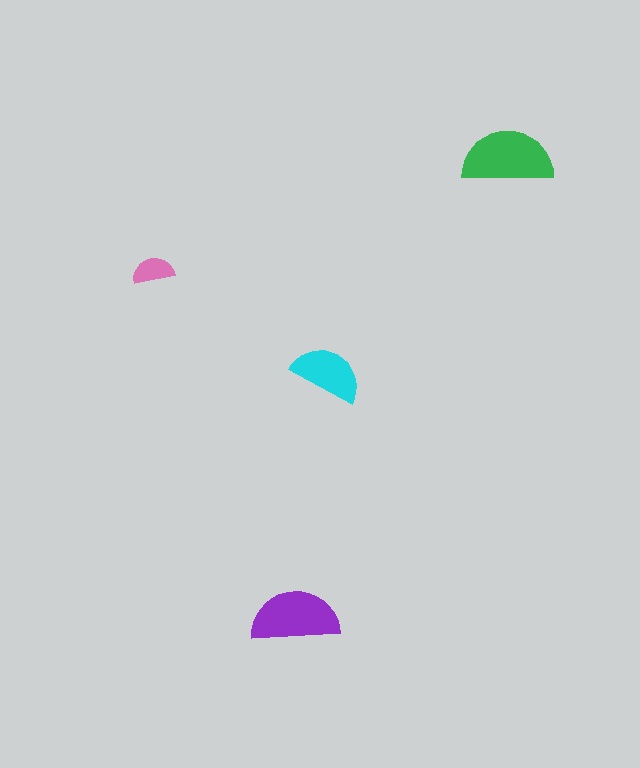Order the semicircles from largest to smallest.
the green one, the purple one, the cyan one, the pink one.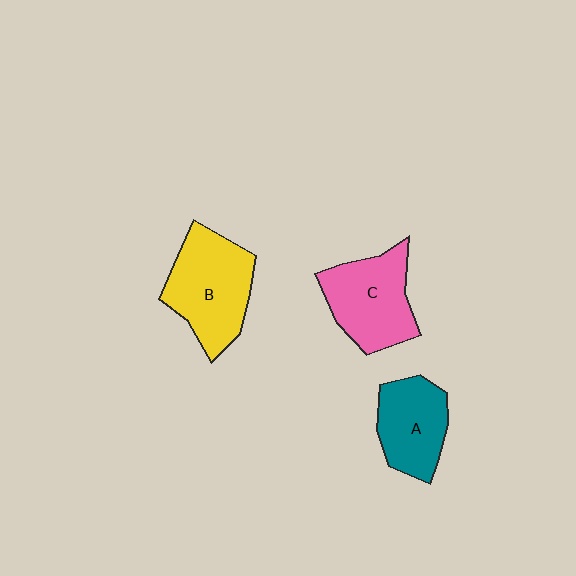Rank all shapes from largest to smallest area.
From largest to smallest: B (yellow), C (pink), A (teal).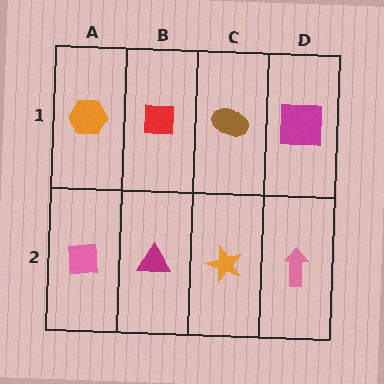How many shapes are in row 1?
4 shapes.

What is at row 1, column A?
An orange hexagon.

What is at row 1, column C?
A brown ellipse.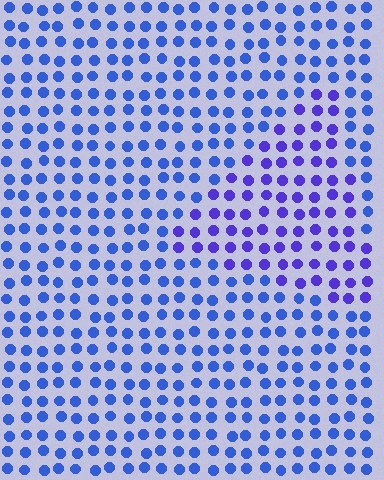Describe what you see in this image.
The image is filled with small blue elements in a uniform arrangement. A triangle-shaped region is visible where the elements are tinted to a slightly different hue, forming a subtle color boundary.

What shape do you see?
I see a triangle.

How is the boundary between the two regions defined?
The boundary is defined purely by a slight shift in hue (about 28 degrees). Spacing, size, and orientation are identical on both sides.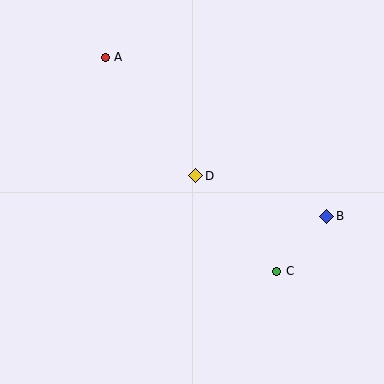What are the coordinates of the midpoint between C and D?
The midpoint between C and D is at (236, 224).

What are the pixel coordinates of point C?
Point C is at (277, 271).